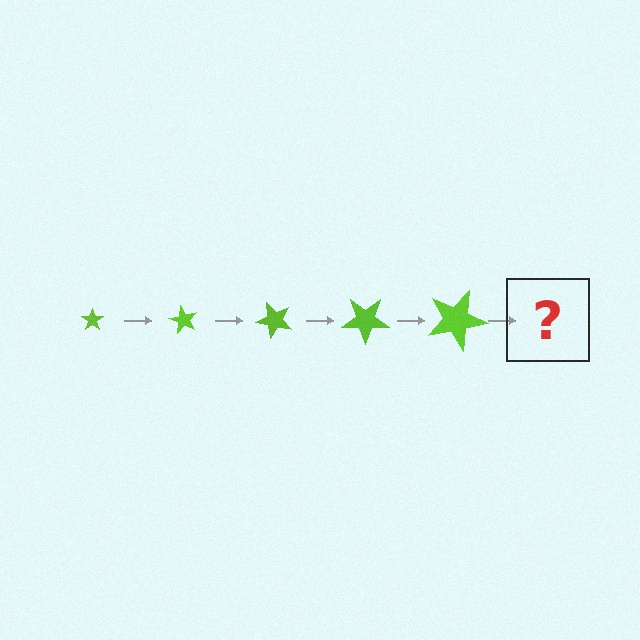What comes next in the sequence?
The next element should be a star, larger than the previous one and rotated 300 degrees from the start.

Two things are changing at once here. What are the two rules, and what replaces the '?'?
The two rules are that the star grows larger each step and it rotates 60 degrees each step. The '?' should be a star, larger than the previous one and rotated 300 degrees from the start.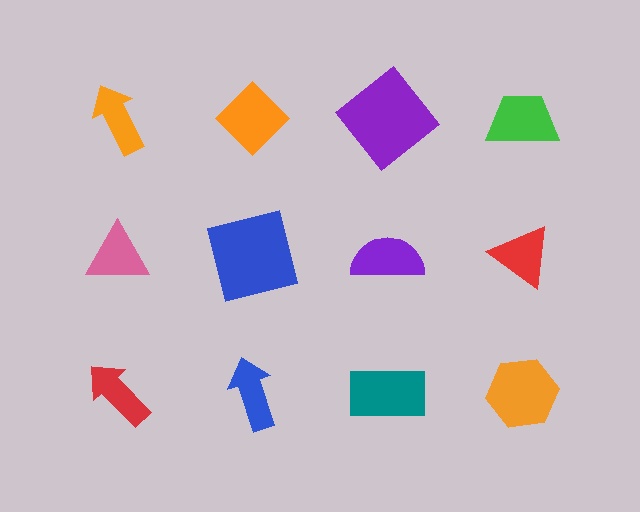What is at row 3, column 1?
A red arrow.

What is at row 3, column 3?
A teal rectangle.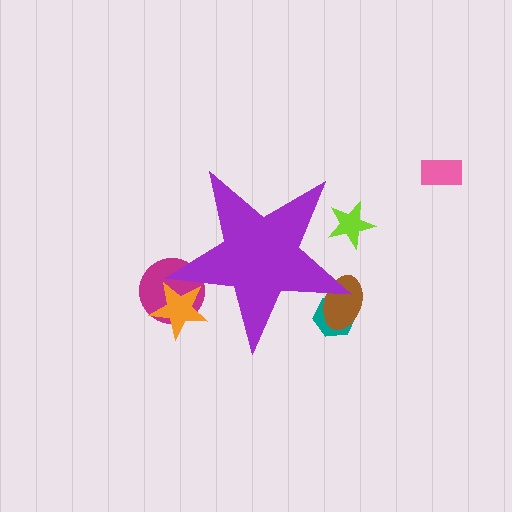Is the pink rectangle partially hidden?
No, the pink rectangle is fully visible.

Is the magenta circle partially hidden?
Yes, the magenta circle is partially hidden behind the purple star.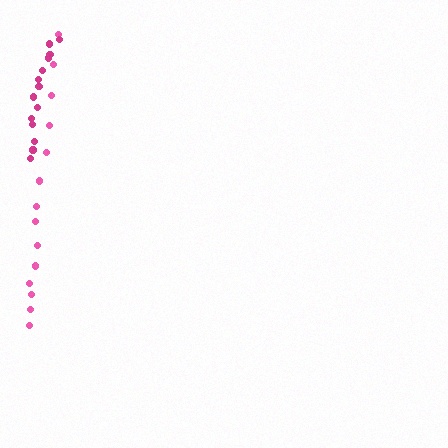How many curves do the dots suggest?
There are 2 distinct paths.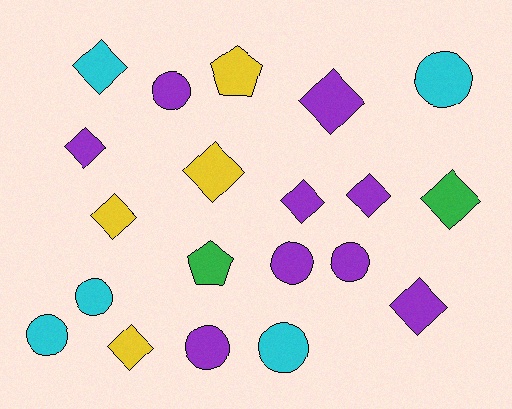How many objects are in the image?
There are 20 objects.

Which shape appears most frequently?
Diamond, with 10 objects.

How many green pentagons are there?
There is 1 green pentagon.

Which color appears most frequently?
Purple, with 9 objects.